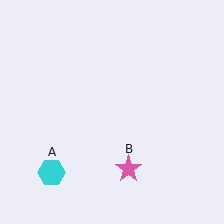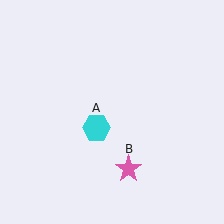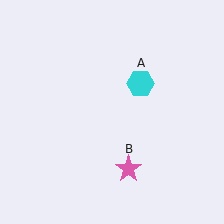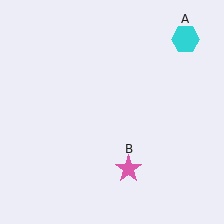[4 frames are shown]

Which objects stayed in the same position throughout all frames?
Pink star (object B) remained stationary.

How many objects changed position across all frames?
1 object changed position: cyan hexagon (object A).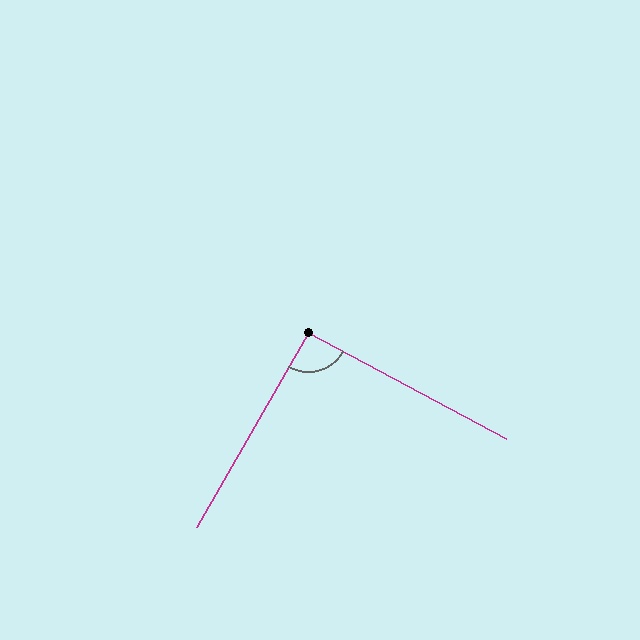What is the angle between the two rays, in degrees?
Approximately 92 degrees.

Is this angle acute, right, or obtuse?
It is approximately a right angle.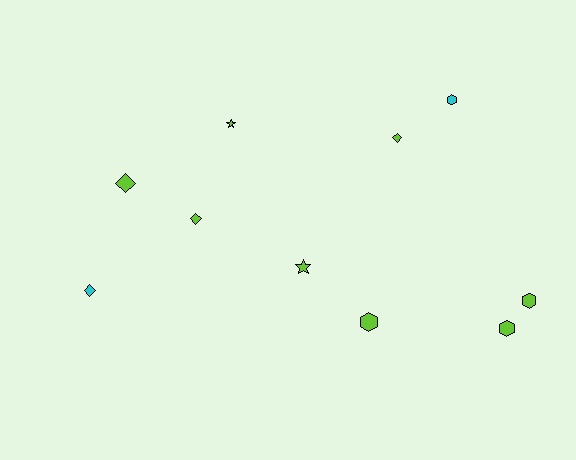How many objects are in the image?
There are 10 objects.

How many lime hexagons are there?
There are 3 lime hexagons.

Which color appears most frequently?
Lime, with 8 objects.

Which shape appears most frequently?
Diamond, with 4 objects.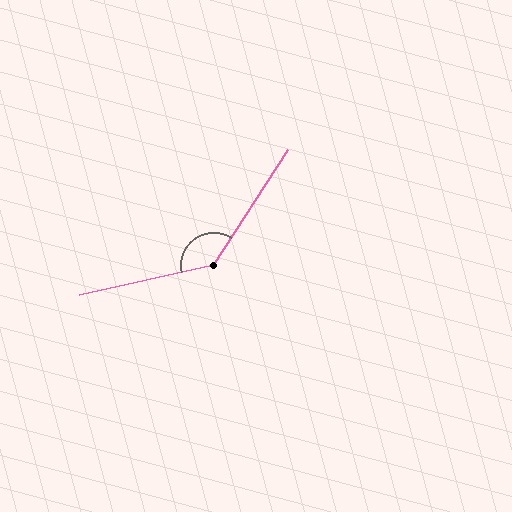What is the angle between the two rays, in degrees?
Approximately 135 degrees.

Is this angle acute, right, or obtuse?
It is obtuse.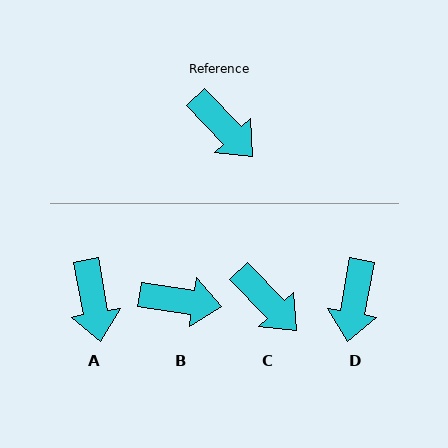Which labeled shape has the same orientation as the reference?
C.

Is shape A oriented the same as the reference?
No, it is off by about 34 degrees.